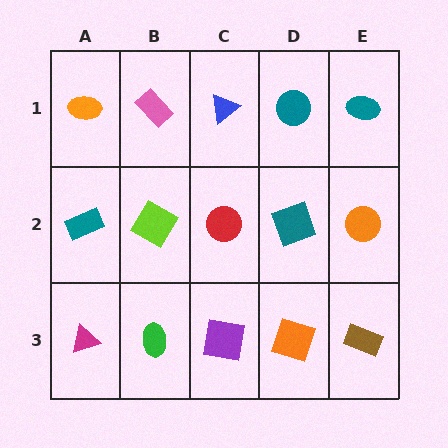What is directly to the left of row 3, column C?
A green ellipse.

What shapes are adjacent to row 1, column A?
A teal rectangle (row 2, column A), a pink rectangle (row 1, column B).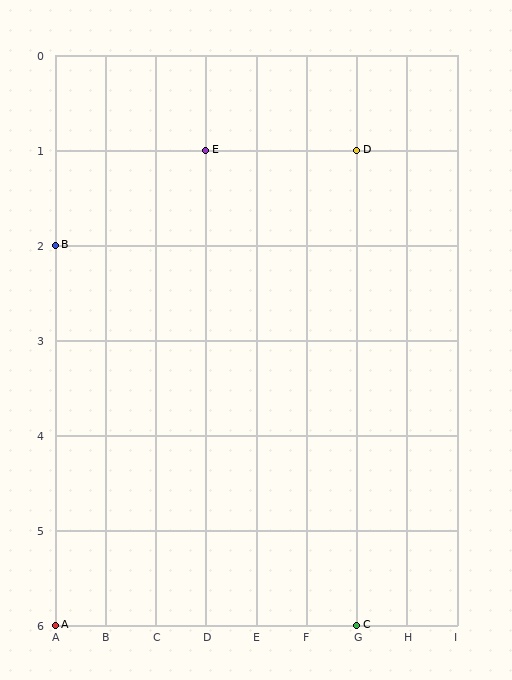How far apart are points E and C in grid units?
Points E and C are 3 columns and 5 rows apart (about 5.8 grid units diagonally).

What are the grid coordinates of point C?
Point C is at grid coordinates (G, 6).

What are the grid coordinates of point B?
Point B is at grid coordinates (A, 2).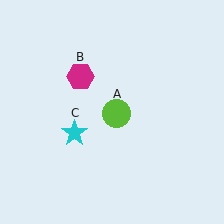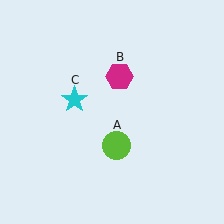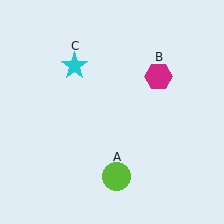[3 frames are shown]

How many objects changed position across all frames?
3 objects changed position: lime circle (object A), magenta hexagon (object B), cyan star (object C).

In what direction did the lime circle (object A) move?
The lime circle (object A) moved down.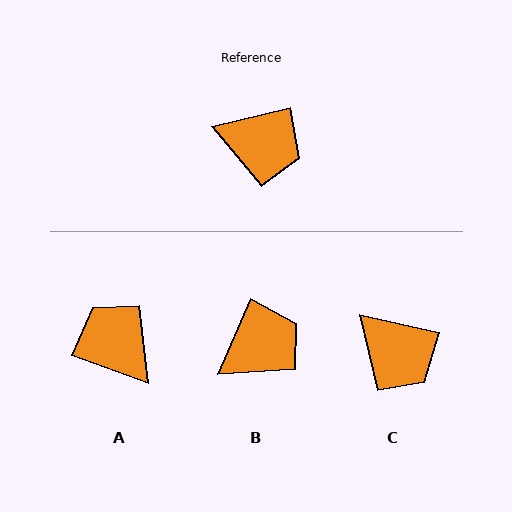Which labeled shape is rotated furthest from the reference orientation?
A, about 146 degrees away.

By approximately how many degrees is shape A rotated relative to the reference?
Approximately 146 degrees counter-clockwise.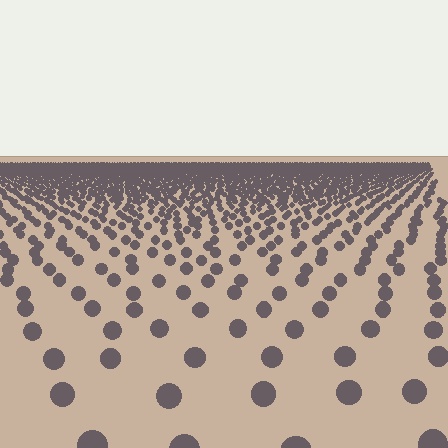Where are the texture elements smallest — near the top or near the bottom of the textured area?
Near the top.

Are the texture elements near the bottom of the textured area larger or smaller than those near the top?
Larger. Near the bottom, elements are closer to the viewer and appear at a bigger on-screen size.